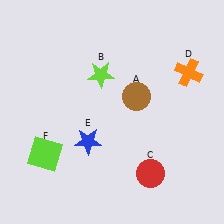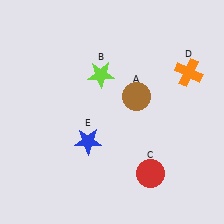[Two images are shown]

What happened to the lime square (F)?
The lime square (F) was removed in Image 2. It was in the bottom-left area of Image 1.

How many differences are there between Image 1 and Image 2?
There is 1 difference between the two images.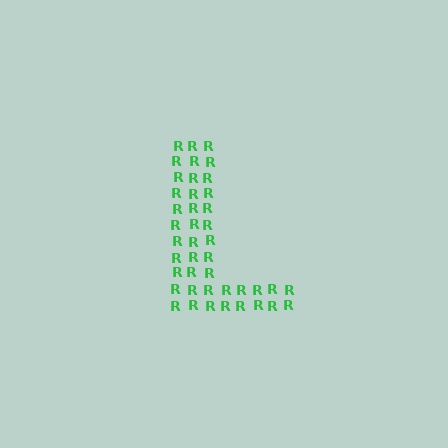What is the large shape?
The large shape is the letter L.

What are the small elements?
The small elements are letter R's.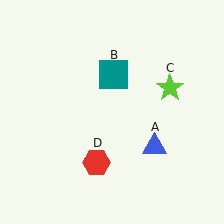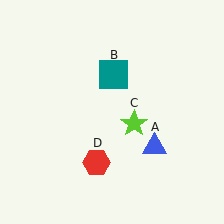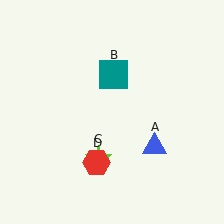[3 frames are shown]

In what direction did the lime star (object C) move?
The lime star (object C) moved down and to the left.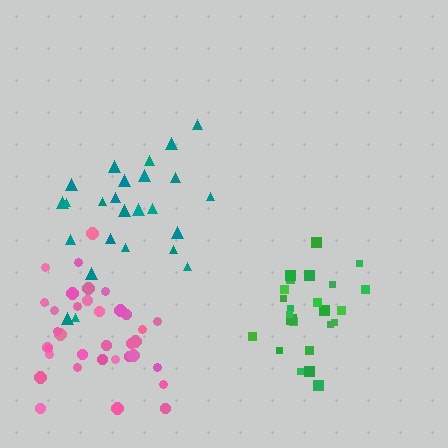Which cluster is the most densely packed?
Green.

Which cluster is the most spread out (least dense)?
Teal.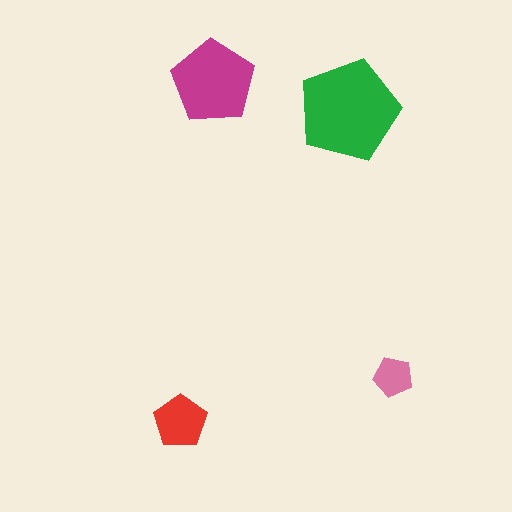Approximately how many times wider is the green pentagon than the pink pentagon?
About 2.5 times wider.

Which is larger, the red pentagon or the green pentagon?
The green one.